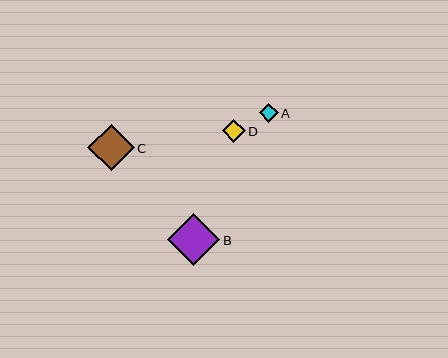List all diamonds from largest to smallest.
From largest to smallest: B, C, D, A.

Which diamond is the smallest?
Diamond A is the smallest with a size of approximately 19 pixels.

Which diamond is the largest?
Diamond B is the largest with a size of approximately 52 pixels.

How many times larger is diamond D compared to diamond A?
Diamond D is approximately 1.2 times the size of diamond A.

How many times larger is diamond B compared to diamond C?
Diamond B is approximately 1.1 times the size of diamond C.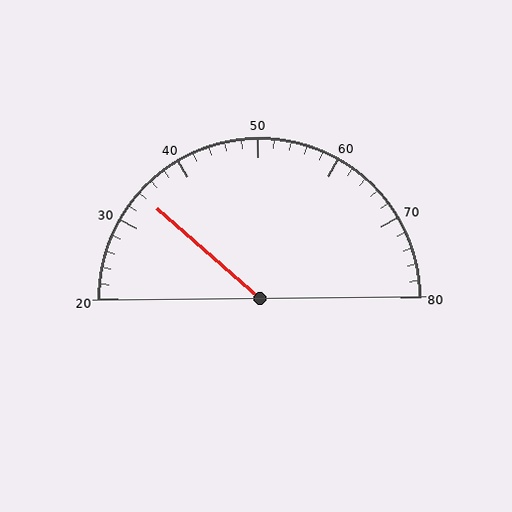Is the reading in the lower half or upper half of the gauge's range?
The reading is in the lower half of the range (20 to 80).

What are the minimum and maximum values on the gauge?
The gauge ranges from 20 to 80.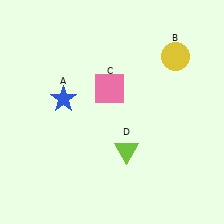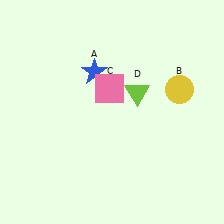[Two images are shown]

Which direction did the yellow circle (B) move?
The yellow circle (B) moved down.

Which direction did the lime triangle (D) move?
The lime triangle (D) moved up.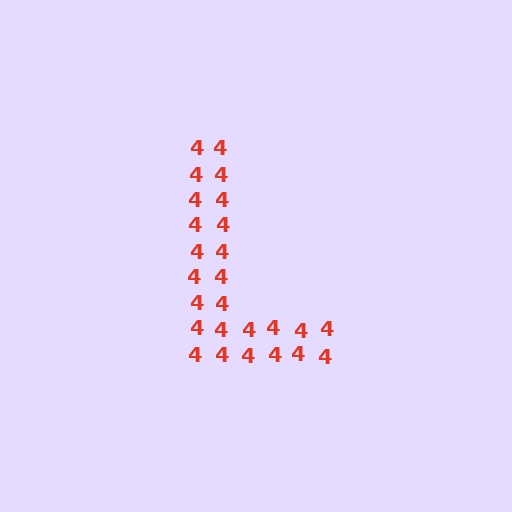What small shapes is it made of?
It is made of small digit 4's.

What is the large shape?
The large shape is the letter L.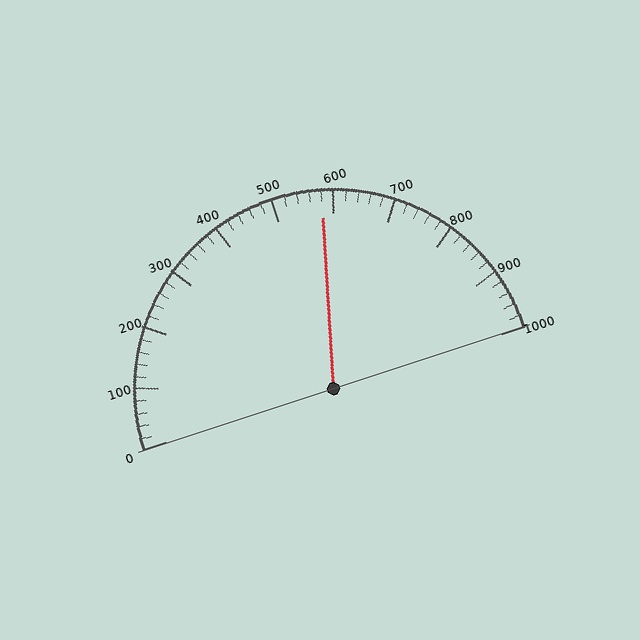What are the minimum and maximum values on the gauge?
The gauge ranges from 0 to 1000.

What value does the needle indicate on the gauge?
The needle indicates approximately 580.